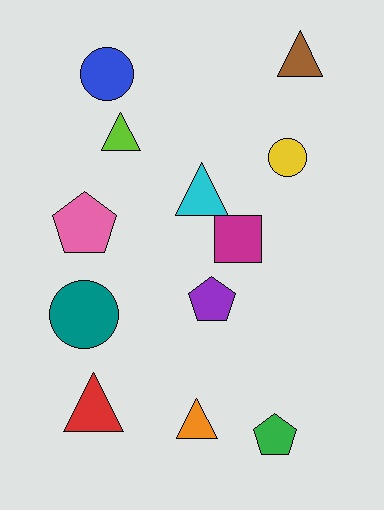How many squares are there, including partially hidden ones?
There is 1 square.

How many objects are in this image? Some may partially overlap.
There are 12 objects.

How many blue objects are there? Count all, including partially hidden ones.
There is 1 blue object.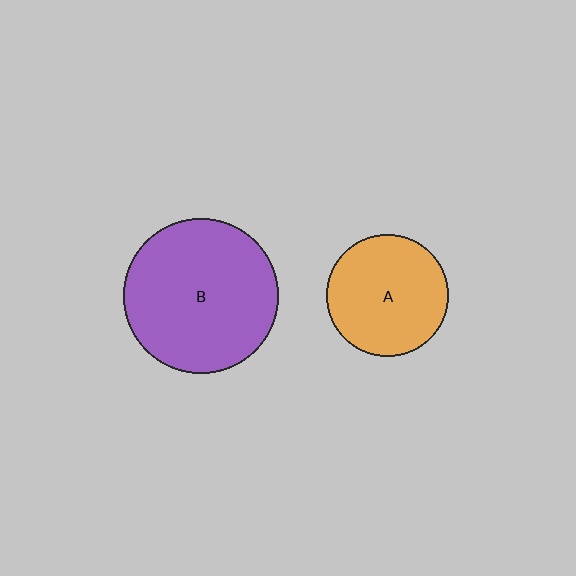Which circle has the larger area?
Circle B (purple).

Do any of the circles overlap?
No, none of the circles overlap.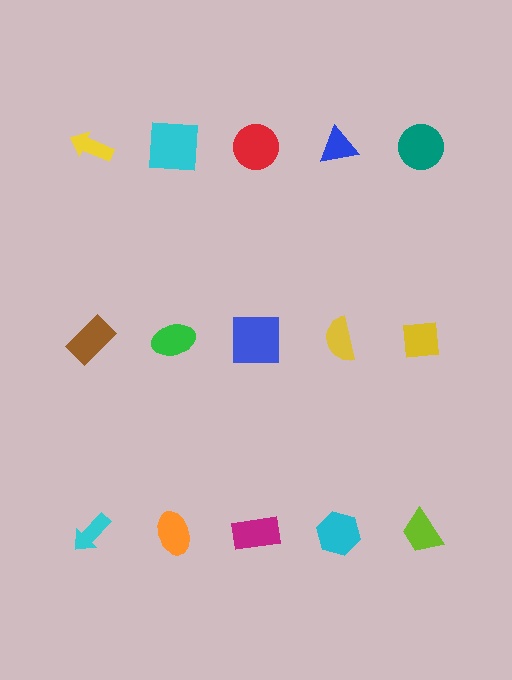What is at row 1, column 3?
A red circle.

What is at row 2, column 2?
A green ellipse.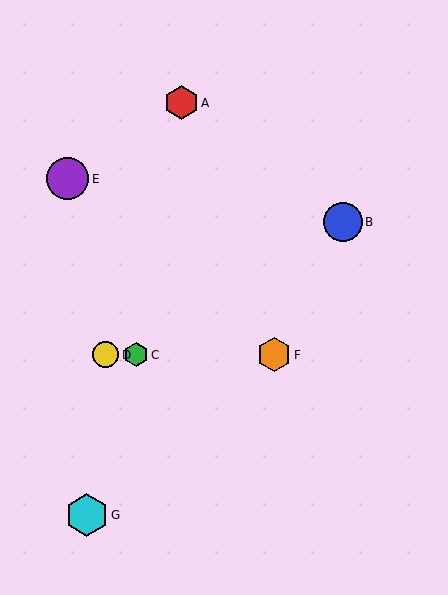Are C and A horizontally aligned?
No, C is at y≈355 and A is at y≈103.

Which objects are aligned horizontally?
Objects C, D, F are aligned horizontally.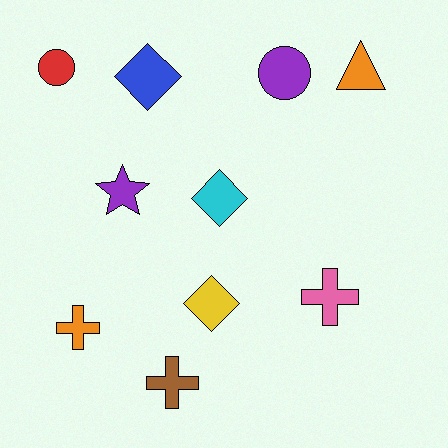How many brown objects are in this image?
There is 1 brown object.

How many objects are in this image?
There are 10 objects.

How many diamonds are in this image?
There are 3 diamonds.